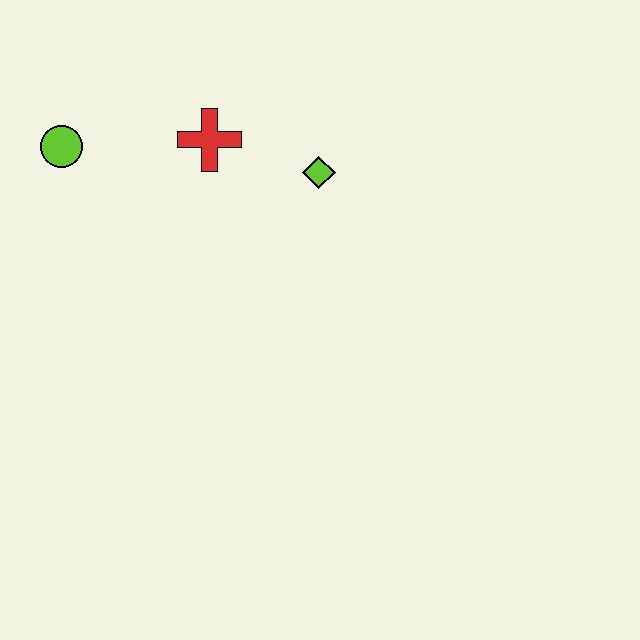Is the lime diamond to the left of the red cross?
No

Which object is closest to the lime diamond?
The red cross is closest to the lime diamond.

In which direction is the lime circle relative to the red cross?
The lime circle is to the left of the red cross.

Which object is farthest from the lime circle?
The lime diamond is farthest from the lime circle.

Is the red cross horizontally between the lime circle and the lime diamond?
Yes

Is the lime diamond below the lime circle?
Yes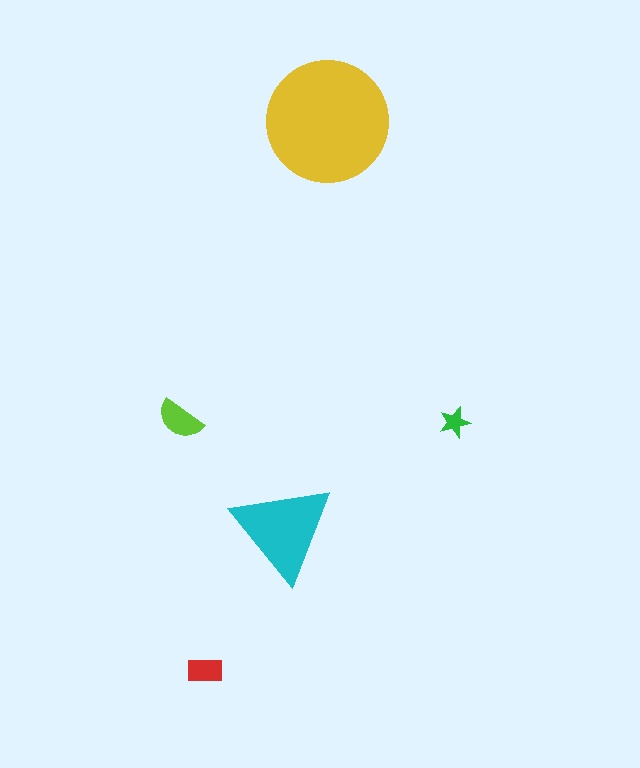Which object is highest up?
The yellow circle is topmost.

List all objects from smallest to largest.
The green star, the red rectangle, the lime semicircle, the cyan triangle, the yellow circle.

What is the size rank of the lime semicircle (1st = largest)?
3rd.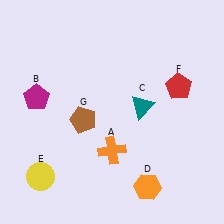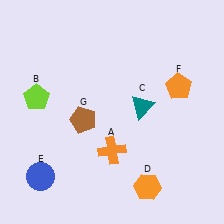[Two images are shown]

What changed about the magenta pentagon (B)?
In Image 1, B is magenta. In Image 2, it changed to lime.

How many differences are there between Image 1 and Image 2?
There are 3 differences between the two images.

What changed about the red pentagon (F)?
In Image 1, F is red. In Image 2, it changed to orange.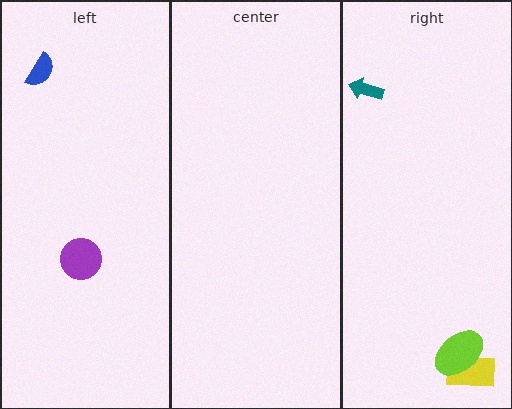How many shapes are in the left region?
2.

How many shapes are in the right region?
3.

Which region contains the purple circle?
The left region.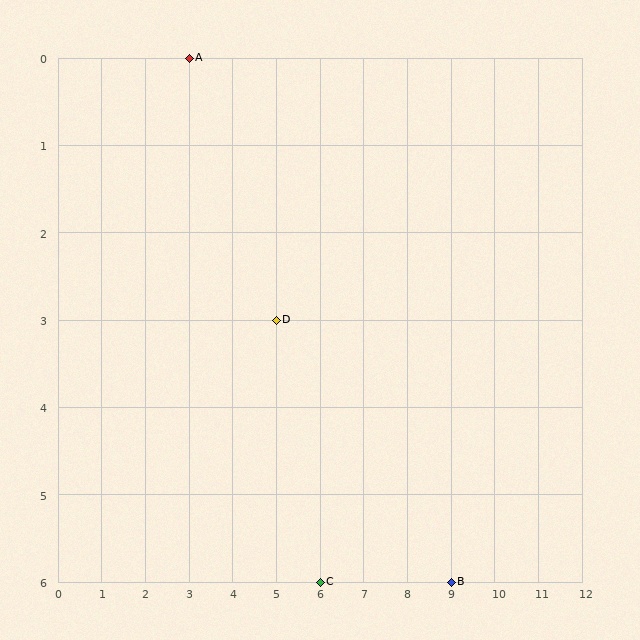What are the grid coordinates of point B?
Point B is at grid coordinates (9, 6).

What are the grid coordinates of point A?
Point A is at grid coordinates (3, 0).